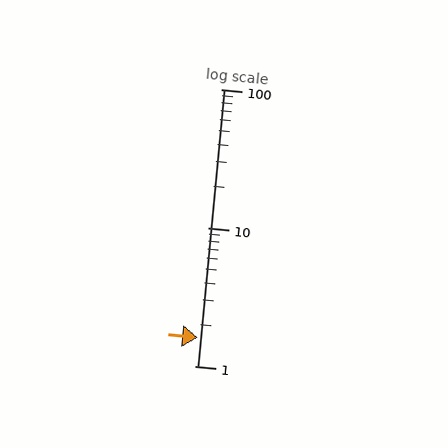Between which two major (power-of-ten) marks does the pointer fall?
The pointer is between 1 and 10.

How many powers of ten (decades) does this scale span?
The scale spans 2 decades, from 1 to 100.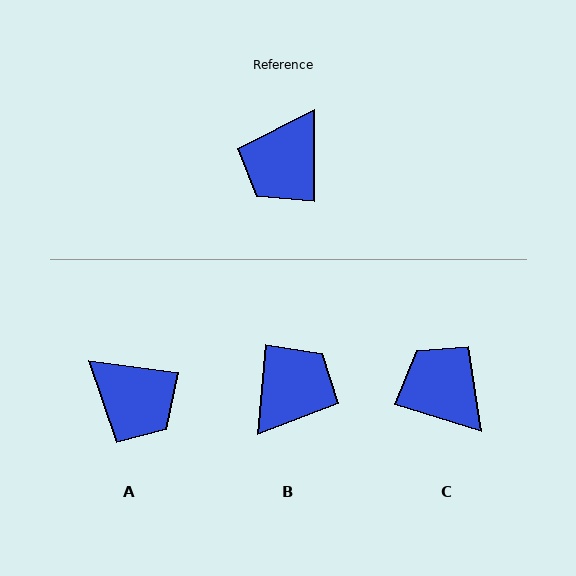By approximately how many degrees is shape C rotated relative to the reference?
Approximately 108 degrees clockwise.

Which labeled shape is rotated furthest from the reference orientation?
B, about 175 degrees away.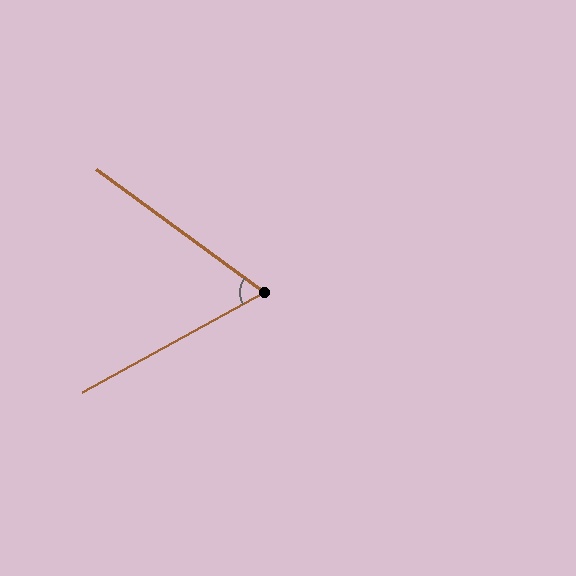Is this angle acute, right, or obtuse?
It is acute.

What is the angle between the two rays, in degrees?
Approximately 65 degrees.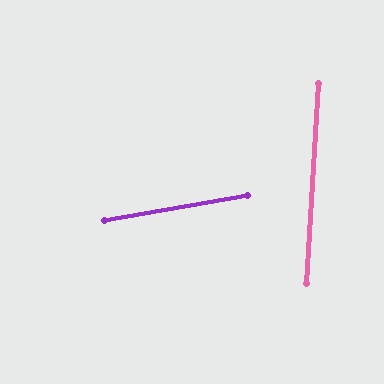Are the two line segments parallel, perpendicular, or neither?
Neither parallel nor perpendicular — they differ by about 77°.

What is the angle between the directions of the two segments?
Approximately 77 degrees.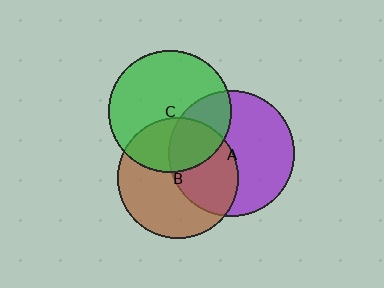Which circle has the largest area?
Circle A (purple).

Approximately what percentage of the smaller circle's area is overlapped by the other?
Approximately 35%.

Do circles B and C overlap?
Yes.